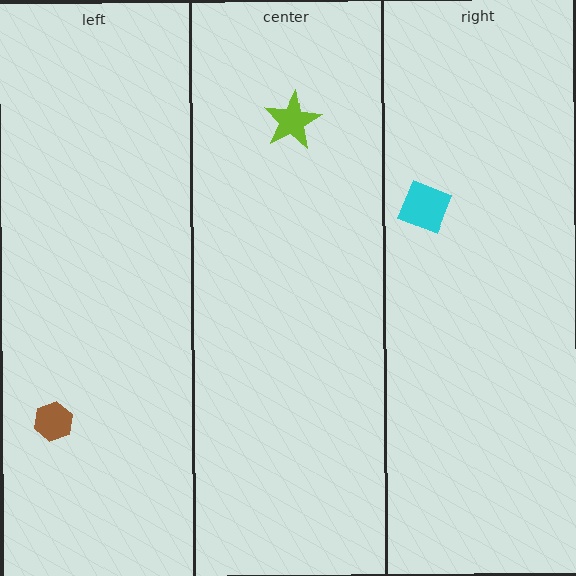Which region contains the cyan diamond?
The right region.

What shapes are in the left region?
The brown hexagon.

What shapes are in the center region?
The lime star.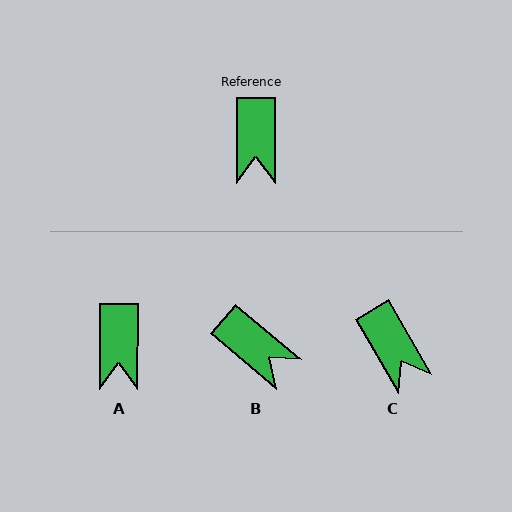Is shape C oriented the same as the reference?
No, it is off by about 30 degrees.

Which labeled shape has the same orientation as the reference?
A.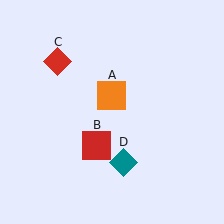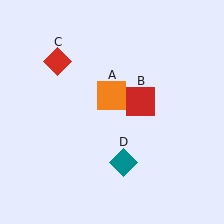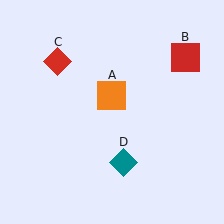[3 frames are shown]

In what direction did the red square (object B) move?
The red square (object B) moved up and to the right.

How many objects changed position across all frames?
1 object changed position: red square (object B).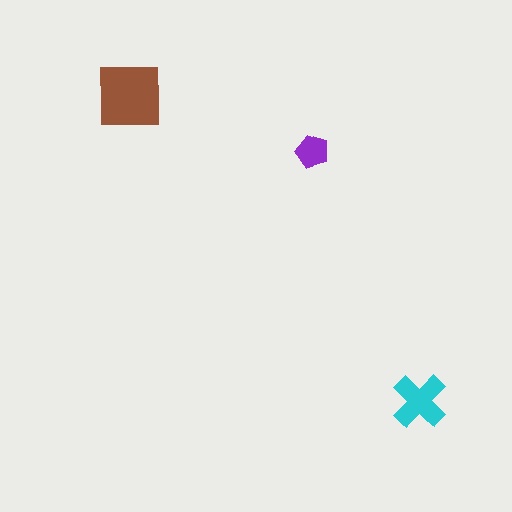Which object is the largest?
The brown square.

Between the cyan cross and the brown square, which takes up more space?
The brown square.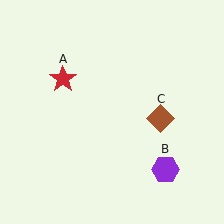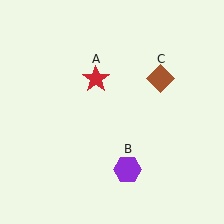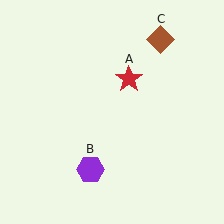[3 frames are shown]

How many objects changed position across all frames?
3 objects changed position: red star (object A), purple hexagon (object B), brown diamond (object C).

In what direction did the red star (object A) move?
The red star (object A) moved right.